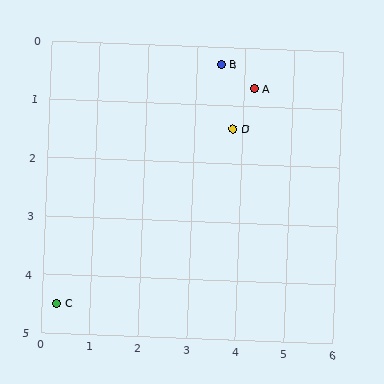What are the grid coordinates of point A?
Point A is at approximately (4.2, 0.7).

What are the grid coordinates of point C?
Point C is at approximately (0.3, 4.5).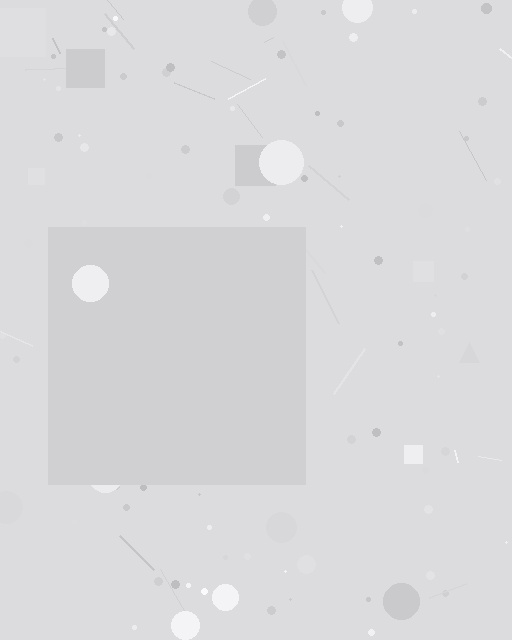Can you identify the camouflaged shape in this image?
The camouflaged shape is a square.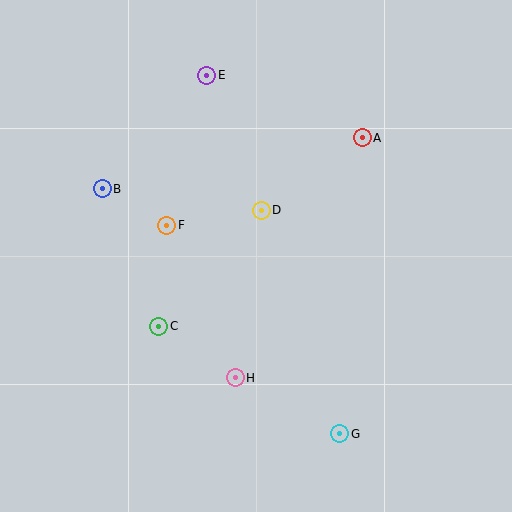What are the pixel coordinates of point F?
Point F is at (167, 225).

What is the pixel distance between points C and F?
The distance between C and F is 101 pixels.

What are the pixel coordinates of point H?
Point H is at (235, 378).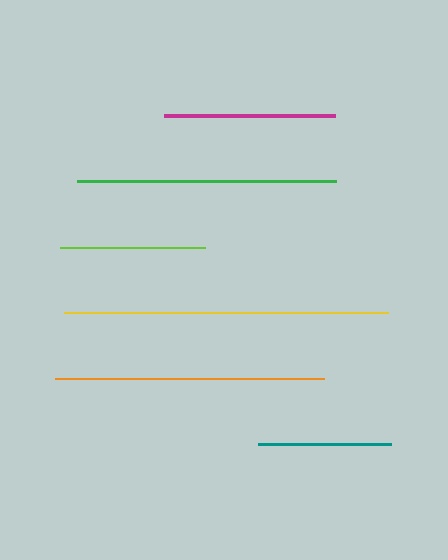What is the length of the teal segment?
The teal segment is approximately 133 pixels long.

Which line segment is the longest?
The yellow line is the longest at approximately 324 pixels.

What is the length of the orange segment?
The orange segment is approximately 269 pixels long.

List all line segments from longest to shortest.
From longest to shortest: yellow, orange, green, magenta, lime, teal.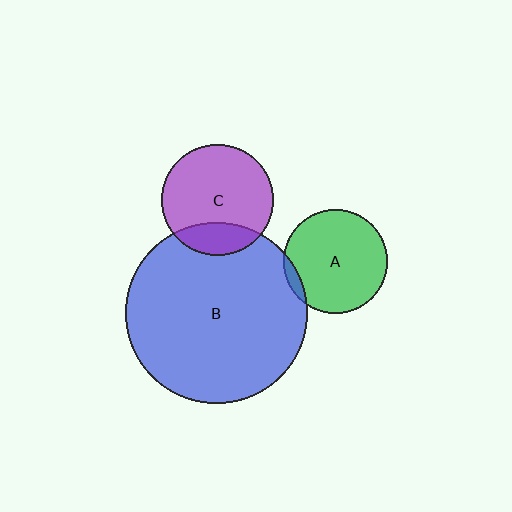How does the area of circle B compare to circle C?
Approximately 2.6 times.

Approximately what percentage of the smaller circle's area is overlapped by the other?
Approximately 5%.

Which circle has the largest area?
Circle B (blue).